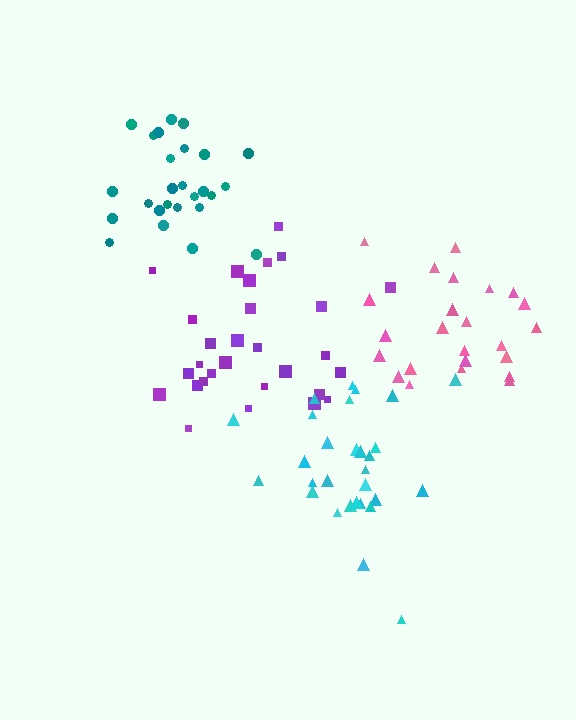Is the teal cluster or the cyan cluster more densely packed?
Teal.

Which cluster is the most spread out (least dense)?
Purple.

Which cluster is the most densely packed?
Teal.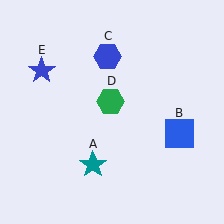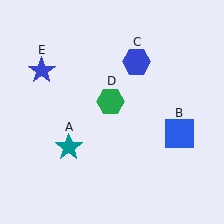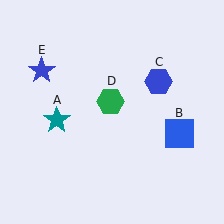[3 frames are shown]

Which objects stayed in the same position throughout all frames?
Blue square (object B) and green hexagon (object D) and blue star (object E) remained stationary.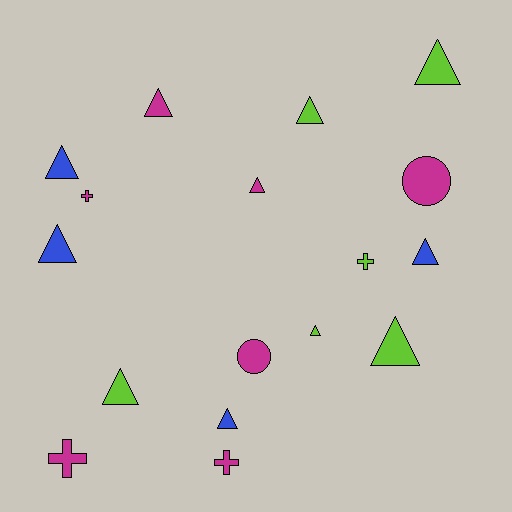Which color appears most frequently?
Magenta, with 7 objects.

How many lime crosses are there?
There is 1 lime cross.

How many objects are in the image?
There are 17 objects.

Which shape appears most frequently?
Triangle, with 11 objects.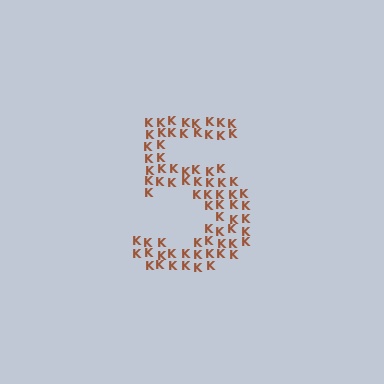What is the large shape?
The large shape is the digit 5.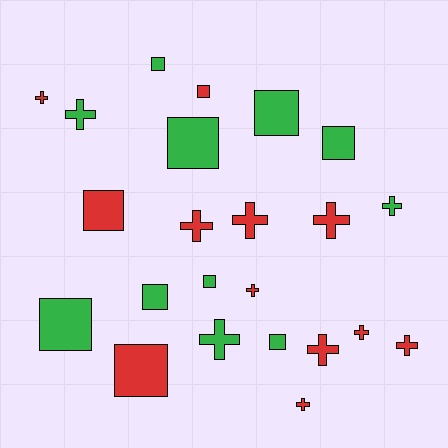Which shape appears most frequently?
Cross, with 12 objects.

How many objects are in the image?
There are 23 objects.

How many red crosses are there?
There are 9 red crosses.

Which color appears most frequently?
Red, with 12 objects.